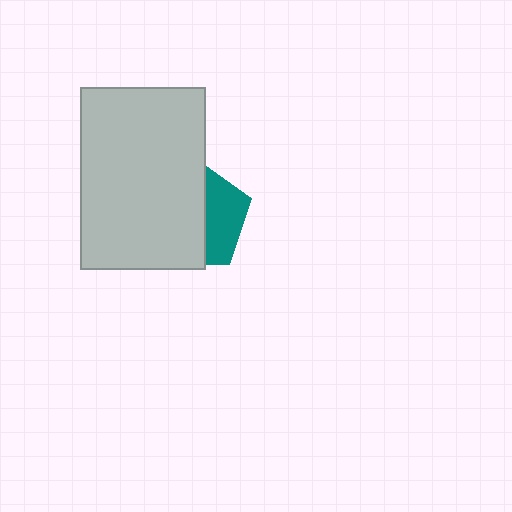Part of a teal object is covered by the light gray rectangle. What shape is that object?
It is a pentagon.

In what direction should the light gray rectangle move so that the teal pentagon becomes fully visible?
The light gray rectangle should move left. That is the shortest direction to clear the overlap and leave the teal pentagon fully visible.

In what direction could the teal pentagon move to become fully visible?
The teal pentagon could move right. That would shift it out from behind the light gray rectangle entirely.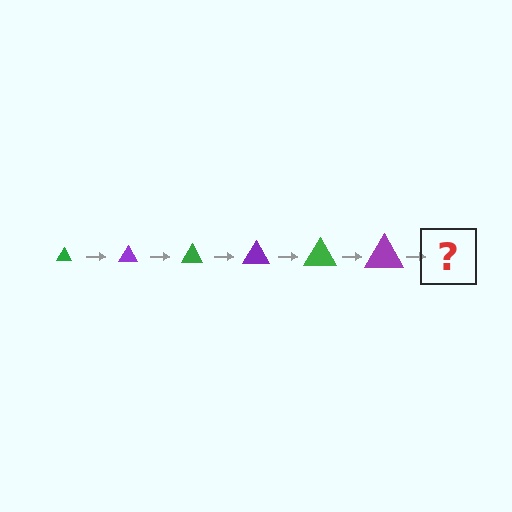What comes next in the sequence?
The next element should be a green triangle, larger than the previous one.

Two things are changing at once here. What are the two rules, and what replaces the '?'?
The two rules are that the triangle grows larger each step and the color cycles through green and purple. The '?' should be a green triangle, larger than the previous one.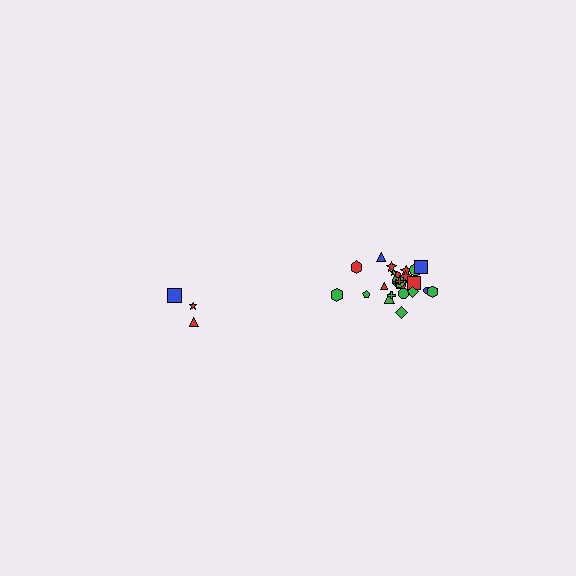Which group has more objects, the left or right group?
The right group.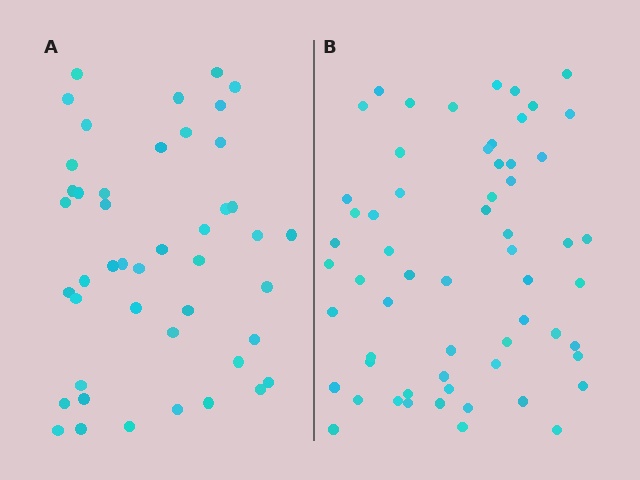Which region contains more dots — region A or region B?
Region B (the right region) has more dots.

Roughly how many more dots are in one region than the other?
Region B has approximately 15 more dots than region A.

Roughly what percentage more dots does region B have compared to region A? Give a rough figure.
About 35% more.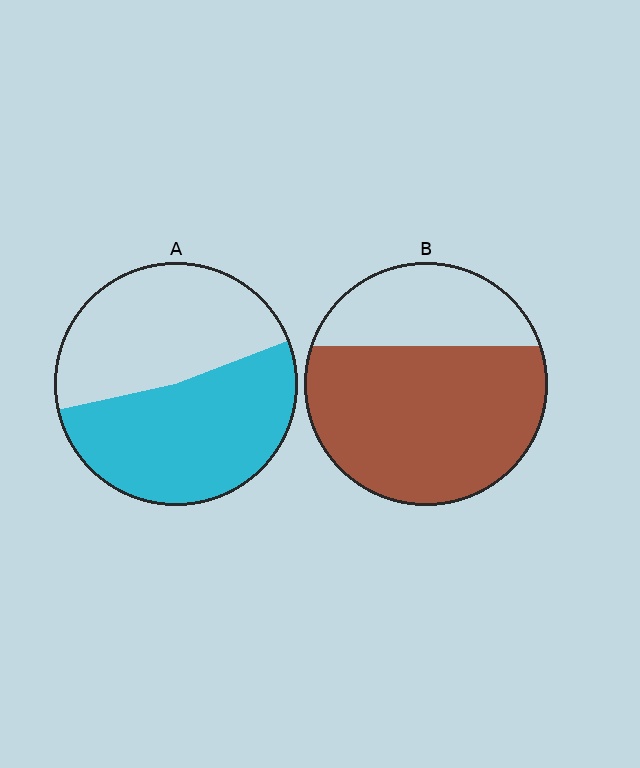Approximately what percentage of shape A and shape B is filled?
A is approximately 50% and B is approximately 70%.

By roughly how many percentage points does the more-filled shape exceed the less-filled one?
By roughly 15 percentage points (B over A).